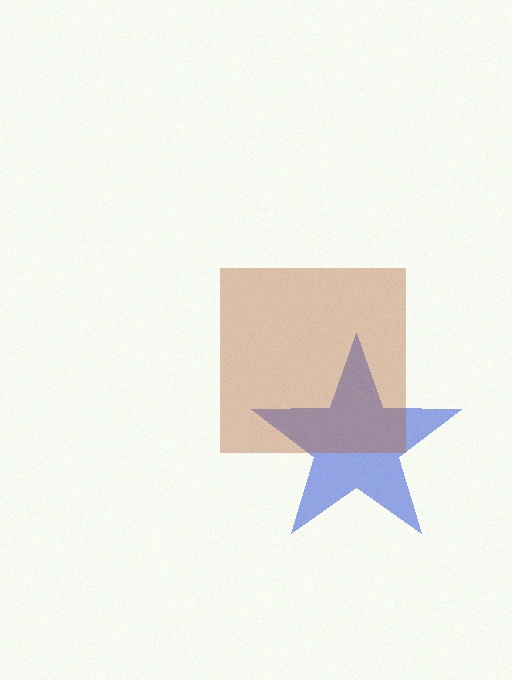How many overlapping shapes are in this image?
There are 2 overlapping shapes in the image.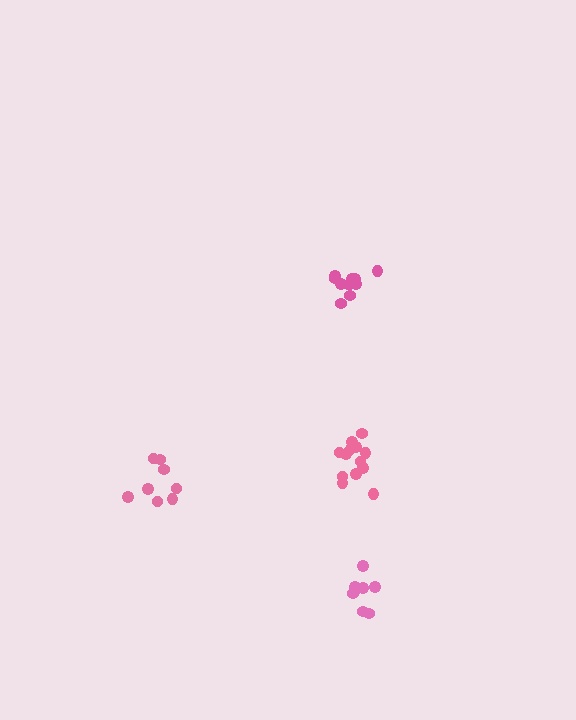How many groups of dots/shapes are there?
There are 4 groups.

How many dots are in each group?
Group 1: 8 dots, Group 2: 13 dots, Group 3: 8 dots, Group 4: 11 dots (40 total).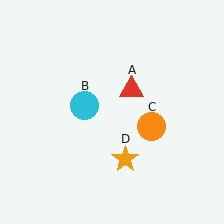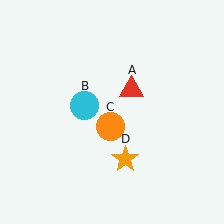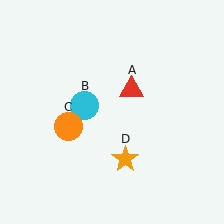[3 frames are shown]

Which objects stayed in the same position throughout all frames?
Red triangle (object A) and cyan circle (object B) and orange star (object D) remained stationary.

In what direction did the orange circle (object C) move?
The orange circle (object C) moved left.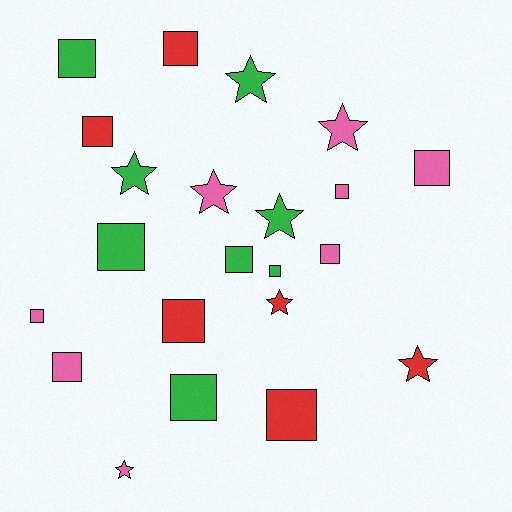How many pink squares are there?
There are 5 pink squares.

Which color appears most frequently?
Pink, with 8 objects.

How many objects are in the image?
There are 22 objects.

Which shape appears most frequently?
Square, with 14 objects.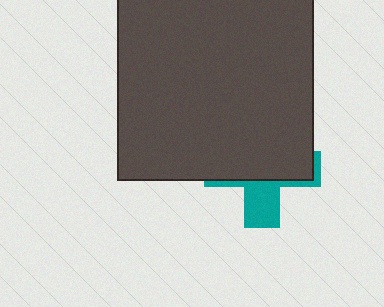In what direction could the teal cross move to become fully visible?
The teal cross could move down. That would shift it out from behind the dark gray square entirely.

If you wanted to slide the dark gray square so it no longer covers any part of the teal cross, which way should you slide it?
Slide it up — that is the most direct way to separate the two shapes.